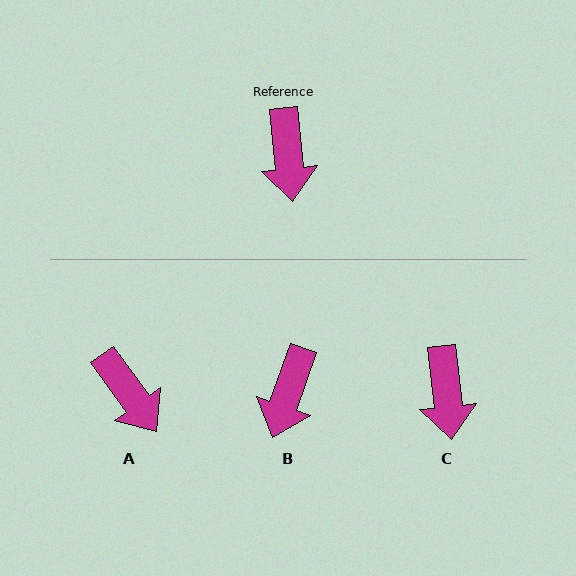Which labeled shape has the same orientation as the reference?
C.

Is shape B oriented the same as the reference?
No, it is off by about 25 degrees.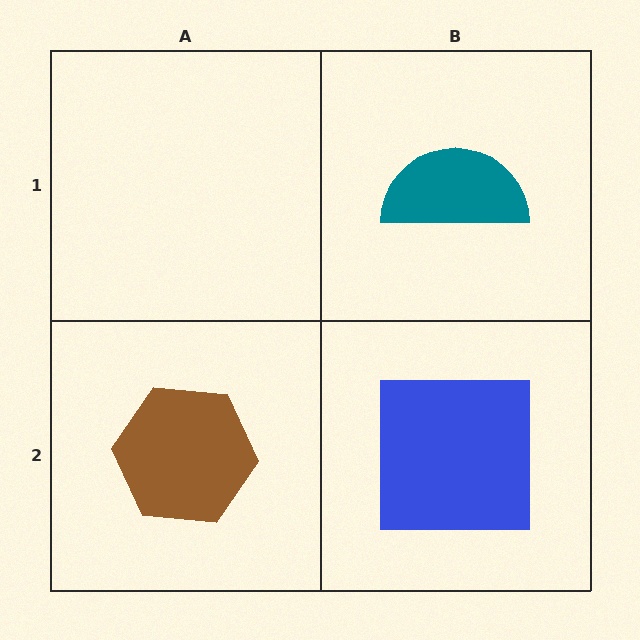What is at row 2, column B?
A blue square.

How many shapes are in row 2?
2 shapes.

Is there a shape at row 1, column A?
No, that cell is empty.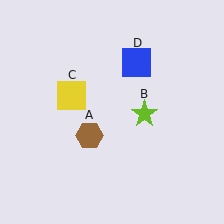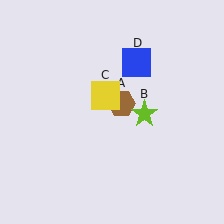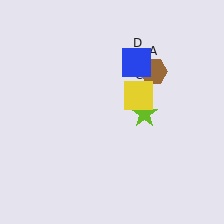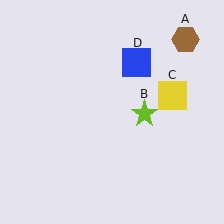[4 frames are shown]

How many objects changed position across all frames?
2 objects changed position: brown hexagon (object A), yellow square (object C).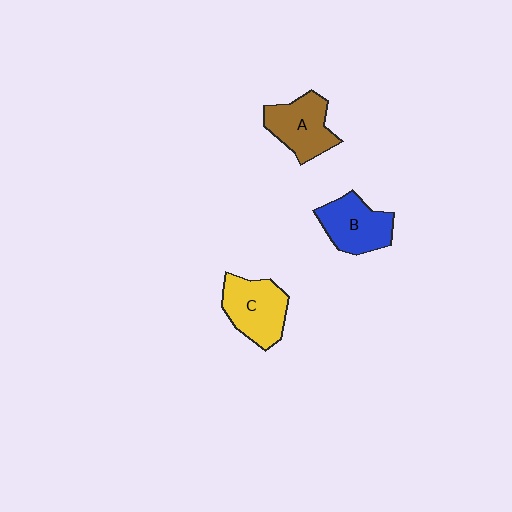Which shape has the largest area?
Shape C (yellow).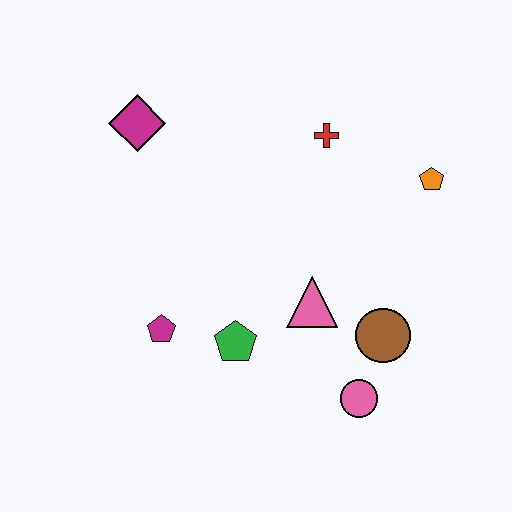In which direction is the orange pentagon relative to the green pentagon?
The orange pentagon is to the right of the green pentagon.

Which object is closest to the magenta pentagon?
The green pentagon is closest to the magenta pentagon.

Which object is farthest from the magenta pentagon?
The orange pentagon is farthest from the magenta pentagon.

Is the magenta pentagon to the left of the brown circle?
Yes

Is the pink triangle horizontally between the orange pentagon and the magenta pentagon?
Yes